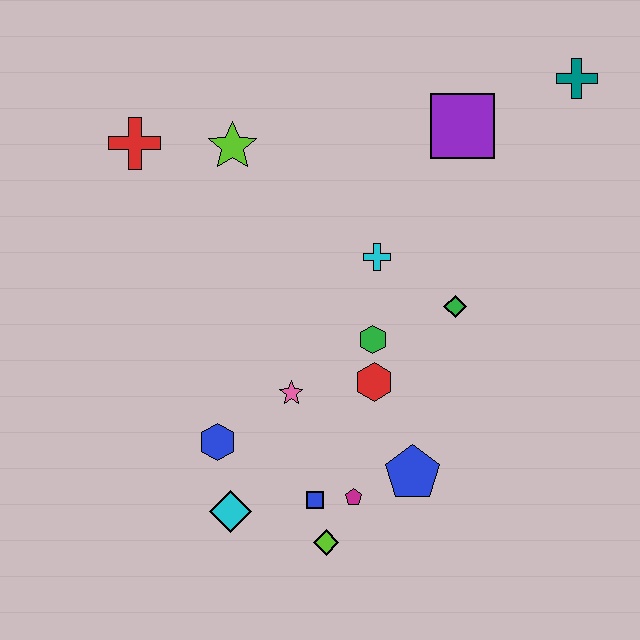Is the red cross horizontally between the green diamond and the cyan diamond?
No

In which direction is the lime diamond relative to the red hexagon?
The lime diamond is below the red hexagon.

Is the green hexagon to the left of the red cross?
No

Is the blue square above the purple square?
No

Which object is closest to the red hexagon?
The green hexagon is closest to the red hexagon.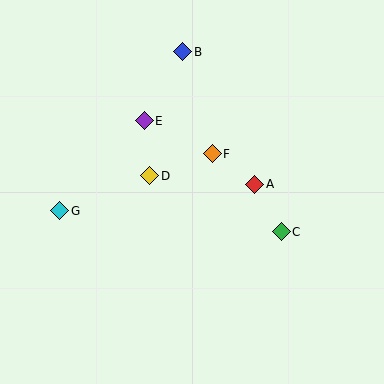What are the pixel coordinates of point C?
Point C is at (281, 232).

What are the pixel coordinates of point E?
Point E is at (144, 121).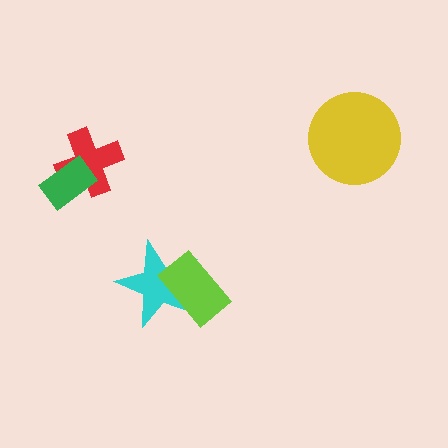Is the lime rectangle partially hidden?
No, no other shape covers it.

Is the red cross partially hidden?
Yes, it is partially covered by another shape.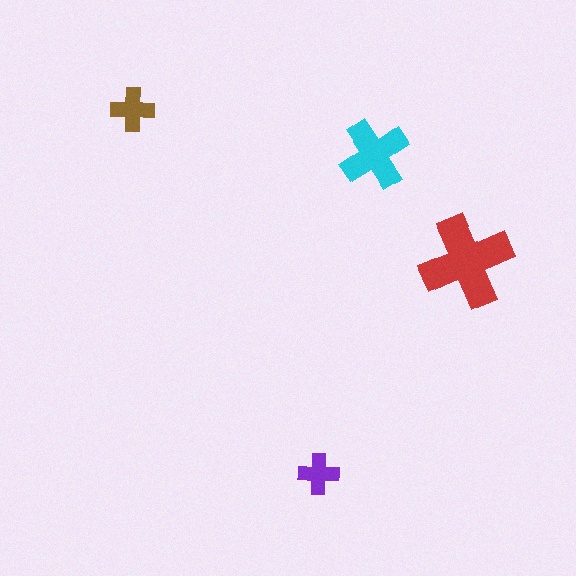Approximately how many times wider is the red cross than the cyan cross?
About 1.5 times wider.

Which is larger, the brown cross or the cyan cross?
The cyan one.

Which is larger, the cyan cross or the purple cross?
The cyan one.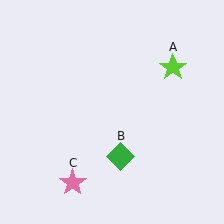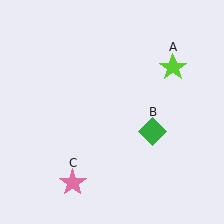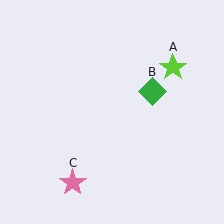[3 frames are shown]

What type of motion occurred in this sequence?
The green diamond (object B) rotated counterclockwise around the center of the scene.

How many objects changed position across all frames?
1 object changed position: green diamond (object B).